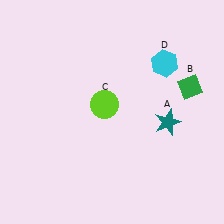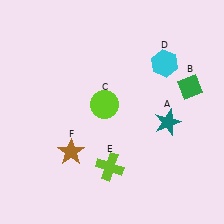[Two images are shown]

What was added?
A lime cross (E), a brown star (F) were added in Image 2.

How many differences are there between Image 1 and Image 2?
There are 2 differences between the two images.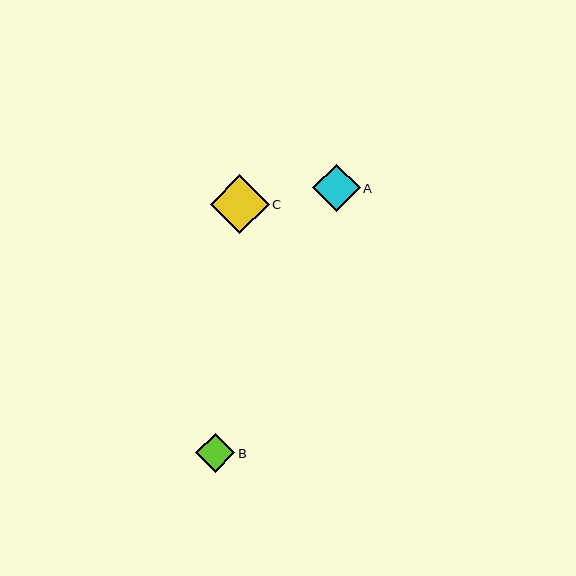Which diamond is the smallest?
Diamond B is the smallest with a size of approximately 39 pixels.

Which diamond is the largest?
Diamond C is the largest with a size of approximately 59 pixels.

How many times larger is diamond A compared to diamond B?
Diamond A is approximately 1.2 times the size of diamond B.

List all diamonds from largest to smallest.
From largest to smallest: C, A, B.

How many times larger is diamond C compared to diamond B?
Diamond C is approximately 1.5 times the size of diamond B.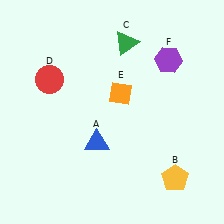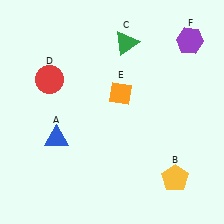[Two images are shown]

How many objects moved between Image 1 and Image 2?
2 objects moved between the two images.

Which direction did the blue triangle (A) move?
The blue triangle (A) moved left.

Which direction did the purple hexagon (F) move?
The purple hexagon (F) moved right.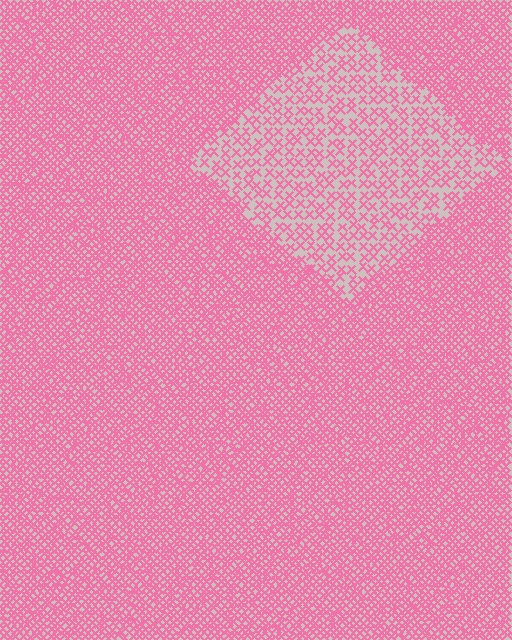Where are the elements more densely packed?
The elements are more densely packed outside the diamond boundary.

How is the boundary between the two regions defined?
The boundary is defined by a change in element density (approximately 2.4x ratio). All elements are the same color, size, and shape.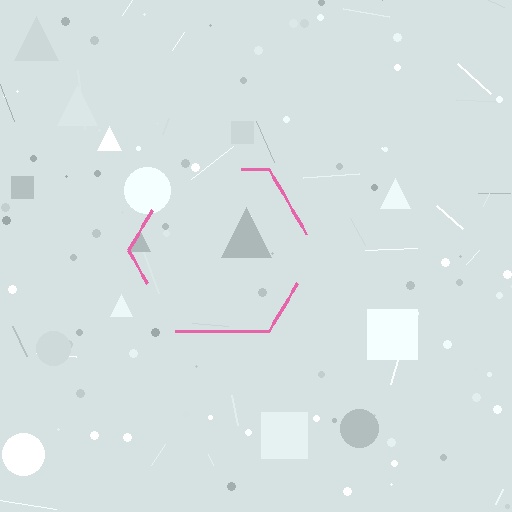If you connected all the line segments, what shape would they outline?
They would outline a hexagon.